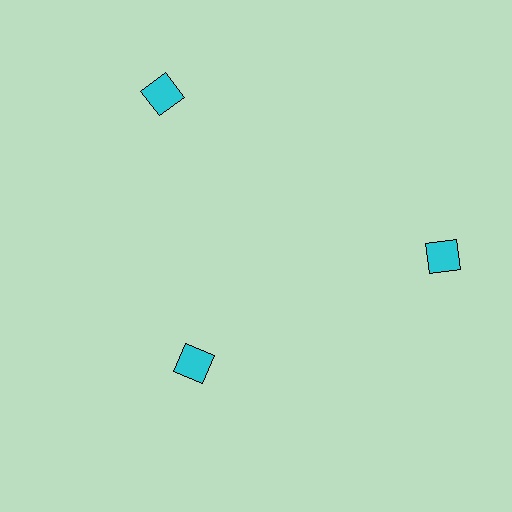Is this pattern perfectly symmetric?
No. The 3 cyan squares are arranged in a ring, but one element near the 7 o'clock position is pulled inward toward the center, breaking the 3-fold rotational symmetry.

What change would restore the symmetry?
The symmetry would be restored by moving it outward, back onto the ring so that all 3 squares sit at equal angles and equal distance from the center.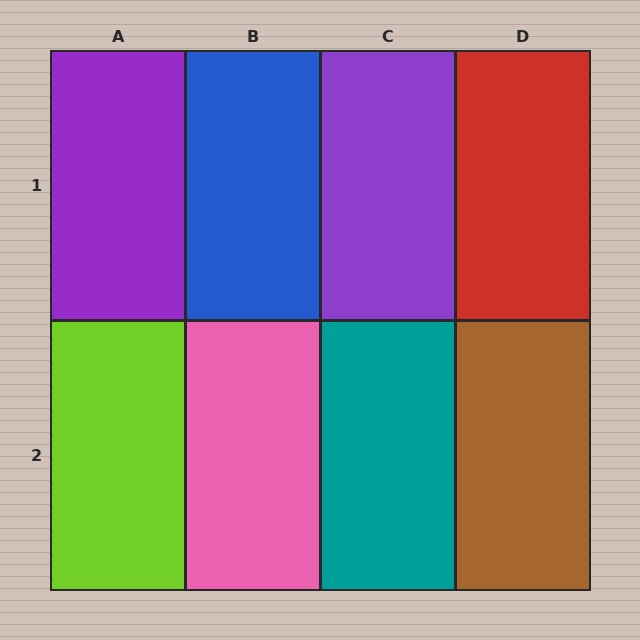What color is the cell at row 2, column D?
Brown.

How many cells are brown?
1 cell is brown.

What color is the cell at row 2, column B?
Pink.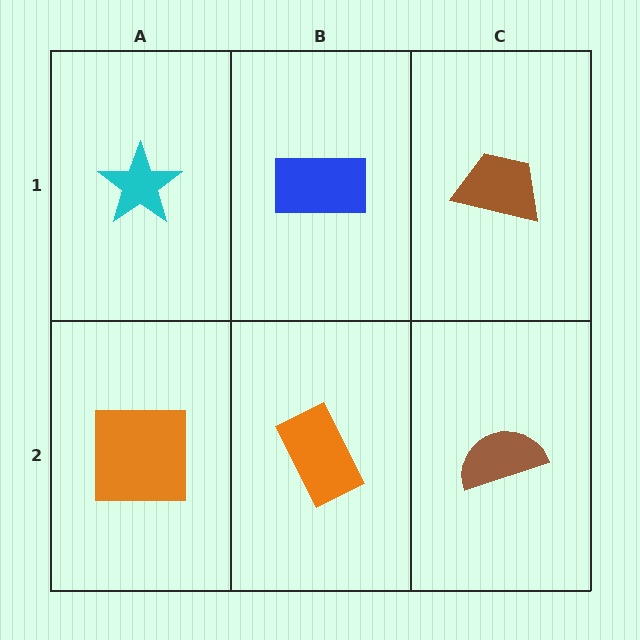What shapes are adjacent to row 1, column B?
An orange rectangle (row 2, column B), a cyan star (row 1, column A), a brown trapezoid (row 1, column C).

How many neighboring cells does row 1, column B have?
3.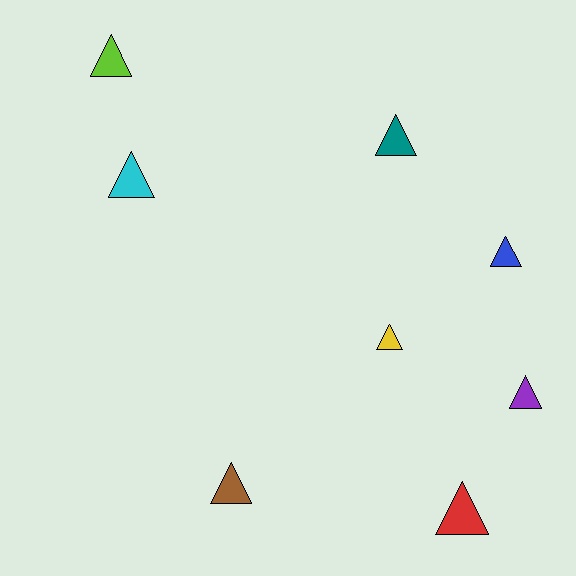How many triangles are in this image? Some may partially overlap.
There are 8 triangles.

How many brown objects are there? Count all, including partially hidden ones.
There is 1 brown object.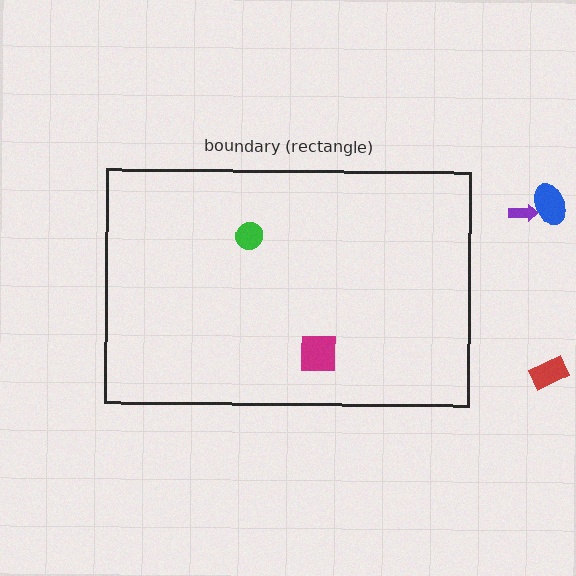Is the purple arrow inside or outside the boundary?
Outside.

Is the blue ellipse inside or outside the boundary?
Outside.